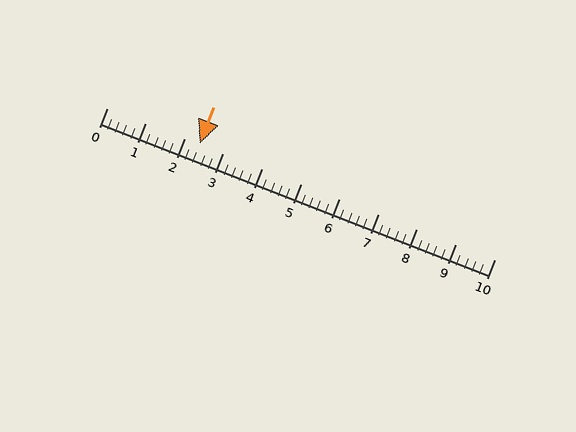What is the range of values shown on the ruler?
The ruler shows values from 0 to 10.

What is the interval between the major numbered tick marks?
The major tick marks are spaced 1 units apart.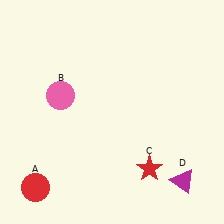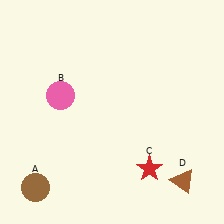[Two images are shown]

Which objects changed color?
A changed from red to brown. D changed from magenta to brown.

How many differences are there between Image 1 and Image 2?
There are 2 differences between the two images.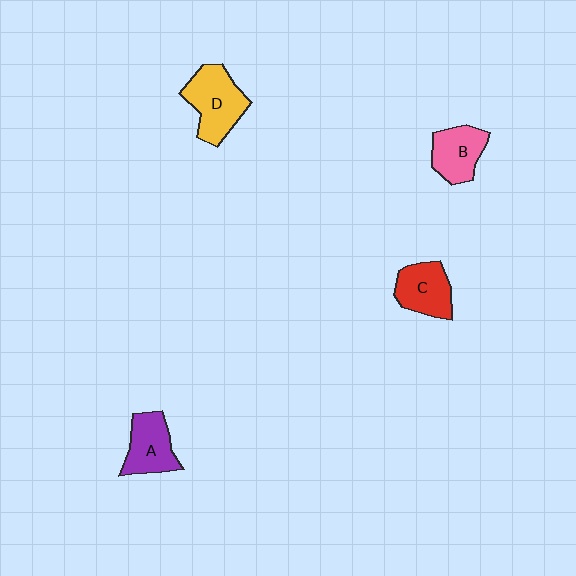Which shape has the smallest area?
Shape B (pink).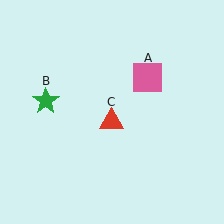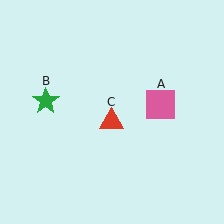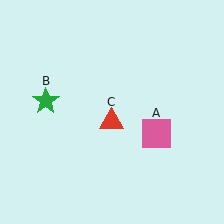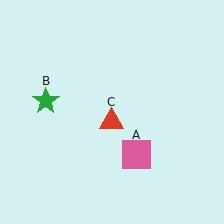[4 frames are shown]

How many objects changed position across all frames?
1 object changed position: pink square (object A).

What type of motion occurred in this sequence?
The pink square (object A) rotated clockwise around the center of the scene.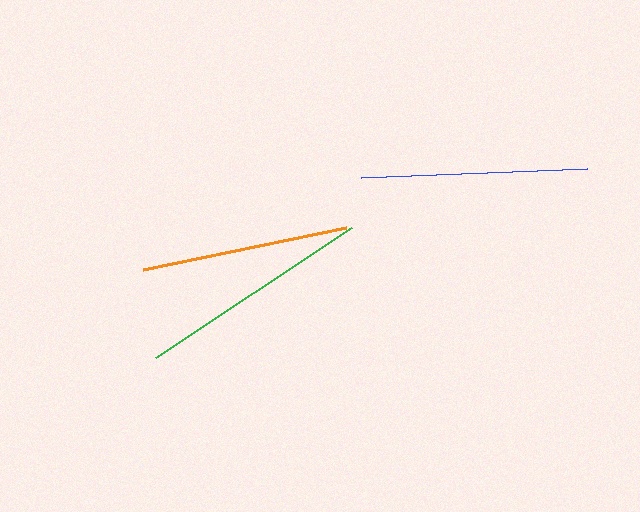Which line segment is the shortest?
The orange line is the shortest at approximately 207 pixels.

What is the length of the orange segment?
The orange segment is approximately 207 pixels long.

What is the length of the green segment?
The green segment is approximately 236 pixels long.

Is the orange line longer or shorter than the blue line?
The blue line is longer than the orange line.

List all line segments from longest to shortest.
From longest to shortest: green, blue, orange.